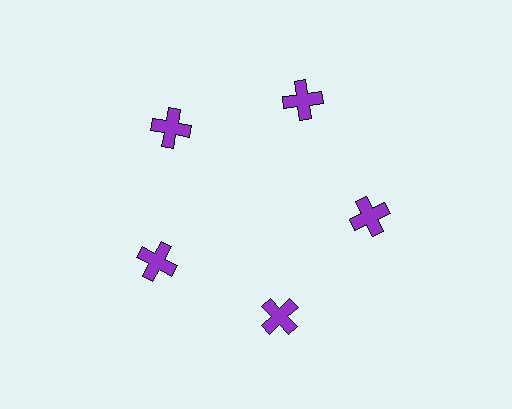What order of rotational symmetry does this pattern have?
This pattern has 5-fold rotational symmetry.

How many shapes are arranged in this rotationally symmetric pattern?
There are 5 shapes, arranged in 5 groups of 1.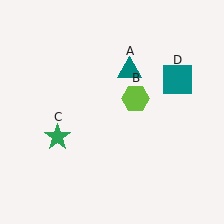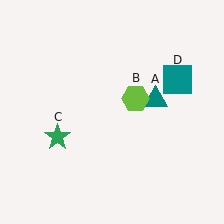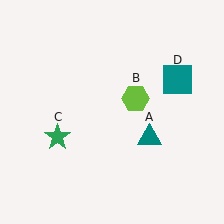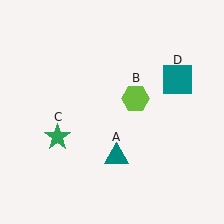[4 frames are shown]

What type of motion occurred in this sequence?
The teal triangle (object A) rotated clockwise around the center of the scene.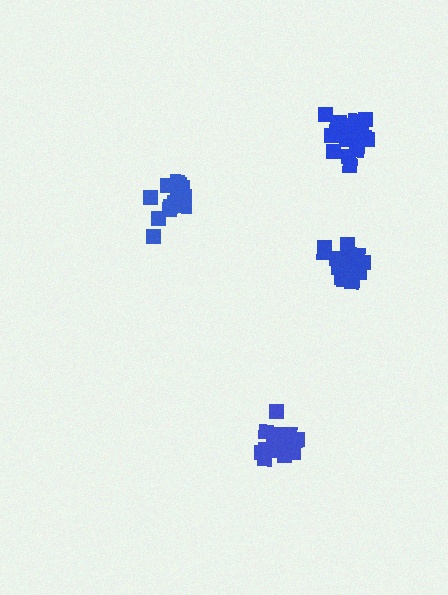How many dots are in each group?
Group 1: 18 dots, Group 2: 19 dots, Group 3: 16 dots, Group 4: 21 dots (74 total).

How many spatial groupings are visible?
There are 4 spatial groupings.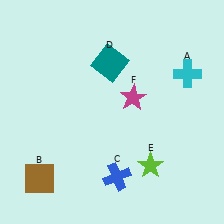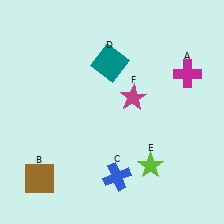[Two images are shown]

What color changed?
The cross (A) changed from cyan in Image 1 to magenta in Image 2.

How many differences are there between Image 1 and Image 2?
There is 1 difference between the two images.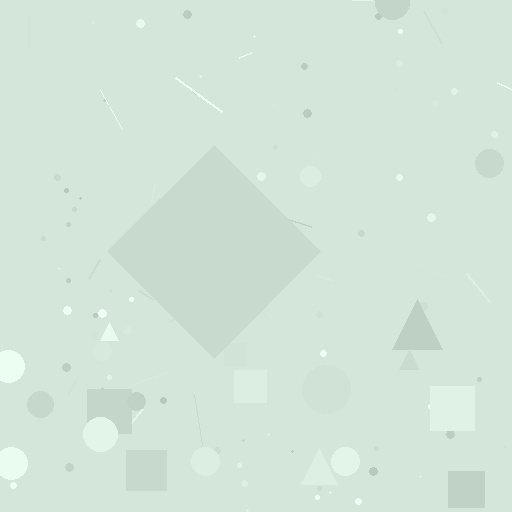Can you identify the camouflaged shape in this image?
The camouflaged shape is a diamond.